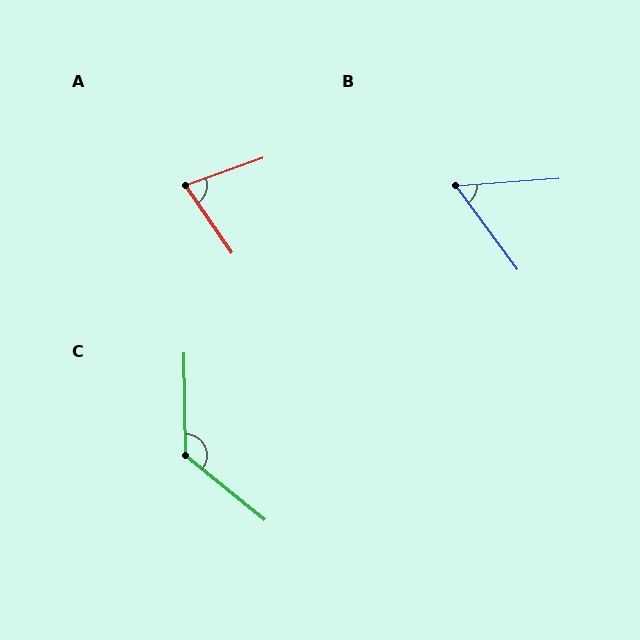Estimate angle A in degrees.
Approximately 75 degrees.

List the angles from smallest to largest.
B (58°), A (75°), C (130°).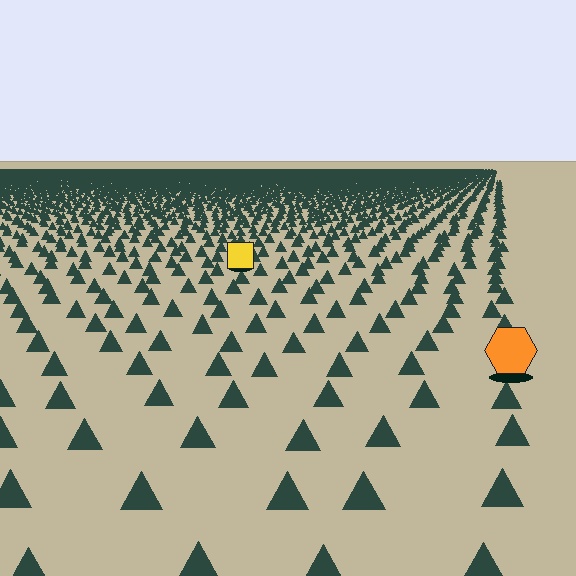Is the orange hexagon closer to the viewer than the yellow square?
Yes. The orange hexagon is closer — you can tell from the texture gradient: the ground texture is coarser near it.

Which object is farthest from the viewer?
The yellow square is farthest from the viewer. It appears smaller and the ground texture around it is denser.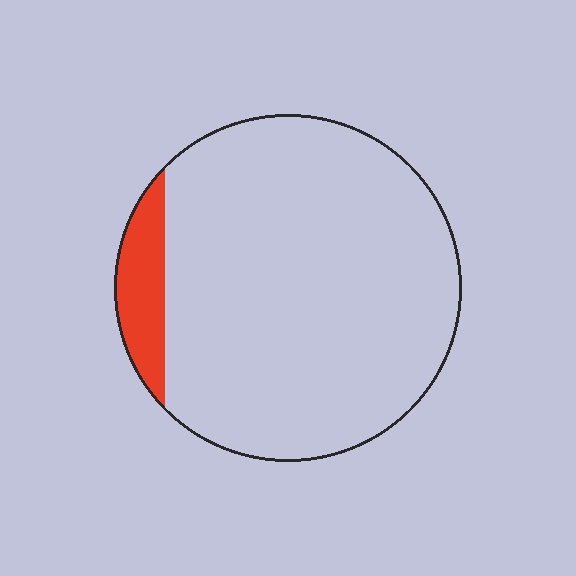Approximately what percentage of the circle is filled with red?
Approximately 10%.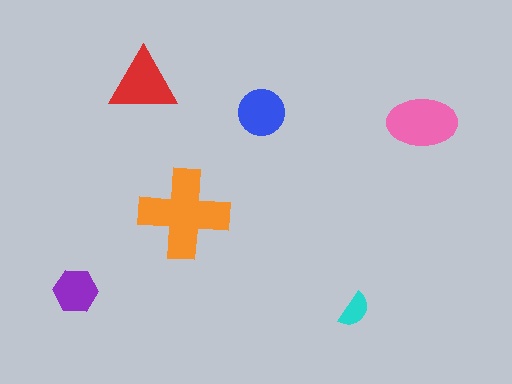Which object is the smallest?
The cyan semicircle.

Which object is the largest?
The orange cross.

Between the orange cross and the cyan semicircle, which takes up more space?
The orange cross.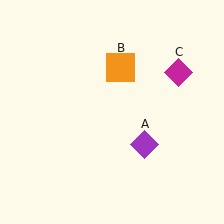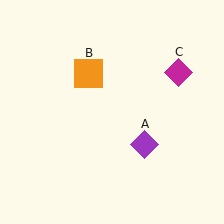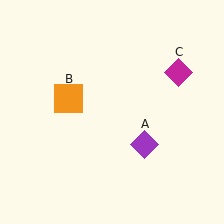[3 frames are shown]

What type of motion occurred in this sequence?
The orange square (object B) rotated counterclockwise around the center of the scene.